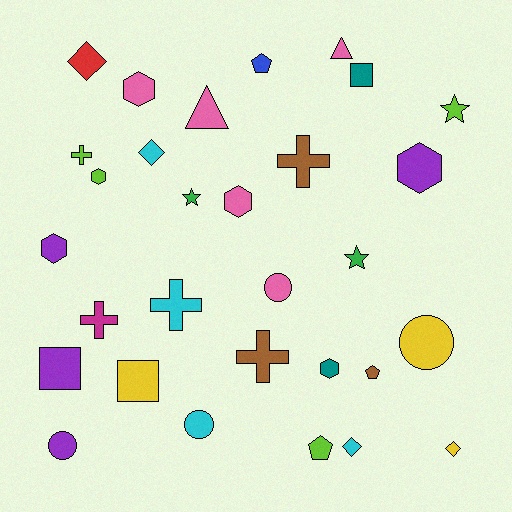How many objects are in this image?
There are 30 objects.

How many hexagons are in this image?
There are 6 hexagons.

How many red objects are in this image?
There is 1 red object.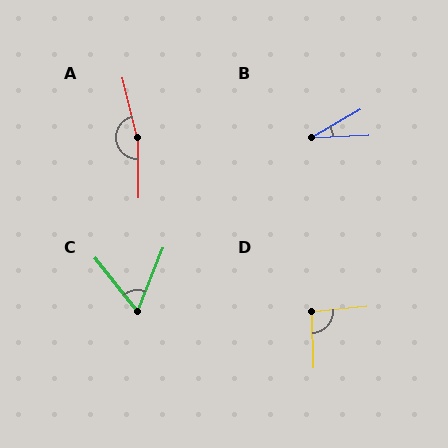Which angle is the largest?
A, at approximately 167 degrees.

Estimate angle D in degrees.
Approximately 94 degrees.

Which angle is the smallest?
B, at approximately 27 degrees.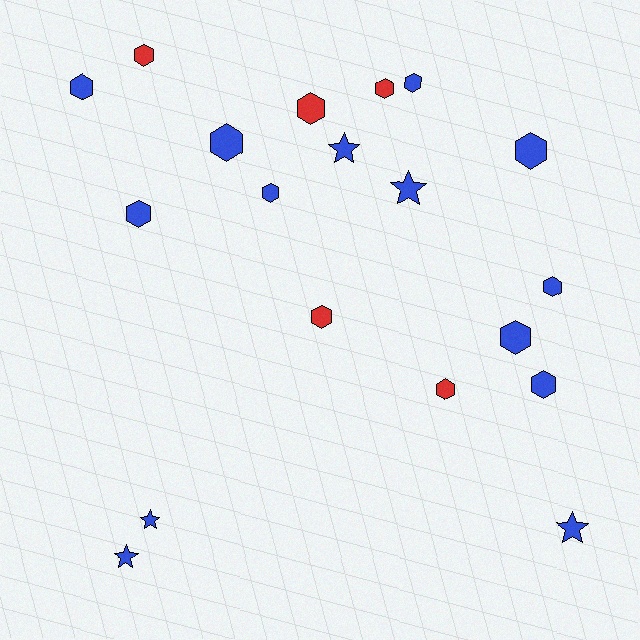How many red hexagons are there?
There are 5 red hexagons.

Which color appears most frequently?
Blue, with 14 objects.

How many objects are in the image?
There are 19 objects.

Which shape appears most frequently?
Hexagon, with 14 objects.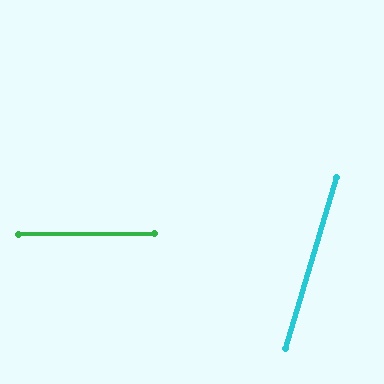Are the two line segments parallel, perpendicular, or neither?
Neither parallel nor perpendicular — they differ by about 73°.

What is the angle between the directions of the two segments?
Approximately 73 degrees.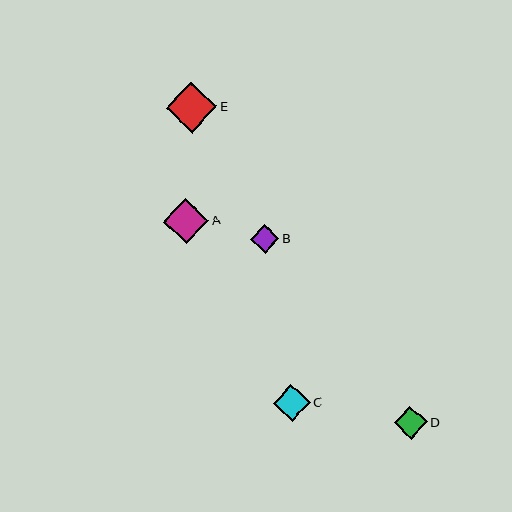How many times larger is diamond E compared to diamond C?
Diamond E is approximately 1.4 times the size of diamond C.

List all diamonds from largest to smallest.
From largest to smallest: E, A, C, D, B.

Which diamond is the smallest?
Diamond B is the smallest with a size of approximately 28 pixels.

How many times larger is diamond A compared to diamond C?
Diamond A is approximately 1.2 times the size of diamond C.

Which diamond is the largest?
Diamond E is the largest with a size of approximately 51 pixels.